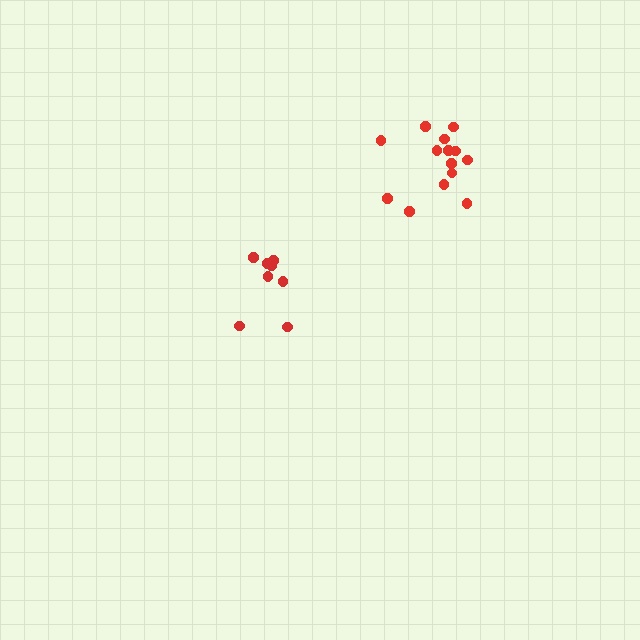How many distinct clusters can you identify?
There are 2 distinct clusters.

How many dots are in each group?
Group 1: 14 dots, Group 2: 8 dots (22 total).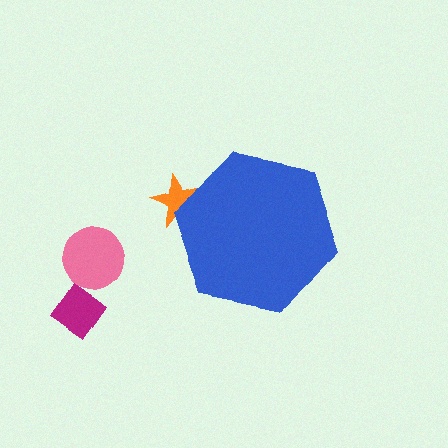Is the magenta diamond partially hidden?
No, the magenta diamond is fully visible.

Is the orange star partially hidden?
Yes, the orange star is partially hidden behind the blue hexagon.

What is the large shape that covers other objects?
A blue hexagon.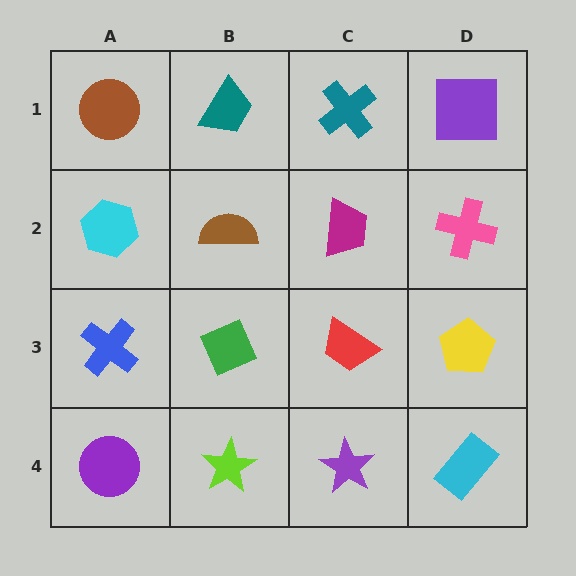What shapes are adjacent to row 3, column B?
A brown semicircle (row 2, column B), a lime star (row 4, column B), a blue cross (row 3, column A), a red trapezoid (row 3, column C).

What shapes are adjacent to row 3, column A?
A cyan hexagon (row 2, column A), a purple circle (row 4, column A), a green diamond (row 3, column B).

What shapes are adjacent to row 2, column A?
A brown circle (row 1, column A), a blue cross (row 3, column A), a brown semicircle (row 2, column B).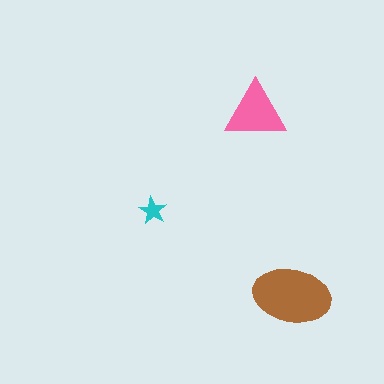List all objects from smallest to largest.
The cyan star, the pink triangle, the brown ellipse.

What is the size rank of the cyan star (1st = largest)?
3rd.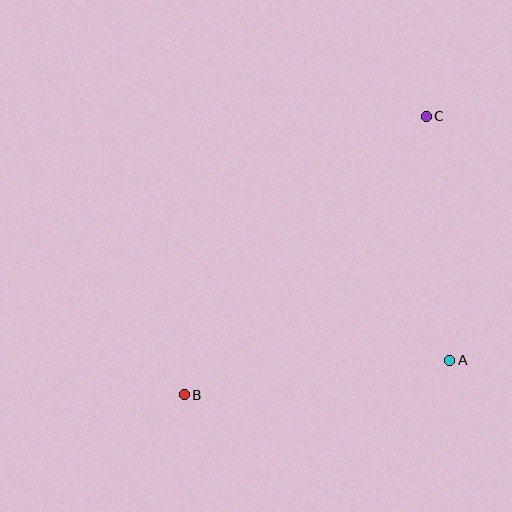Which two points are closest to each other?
Points A and C are closest to each other.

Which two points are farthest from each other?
Points B and C are farthest from each other.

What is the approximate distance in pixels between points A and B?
The distance between A and B is approximately 268 pixels.